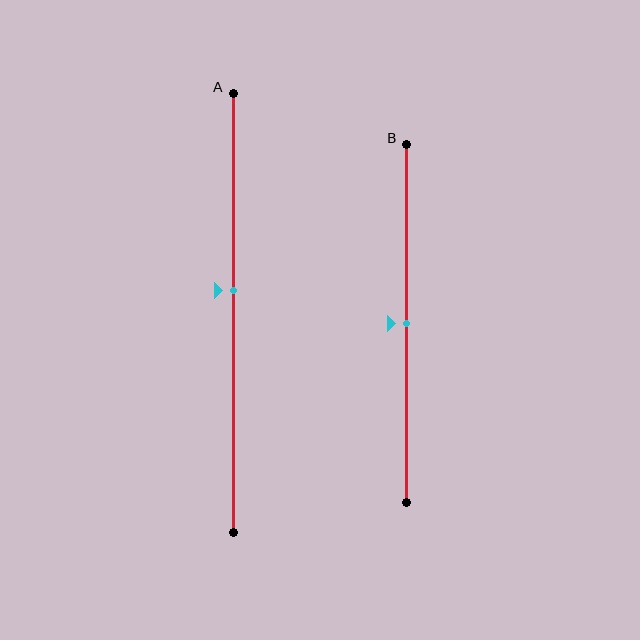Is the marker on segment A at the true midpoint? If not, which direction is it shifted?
No, the marker on segment A is shifted upward by about 5% of the segment length.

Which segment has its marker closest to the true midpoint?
Segment B has its marker closest to the true midpoint.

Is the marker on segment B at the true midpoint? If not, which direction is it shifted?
Yes, the marker on segment B is at the true midpoint.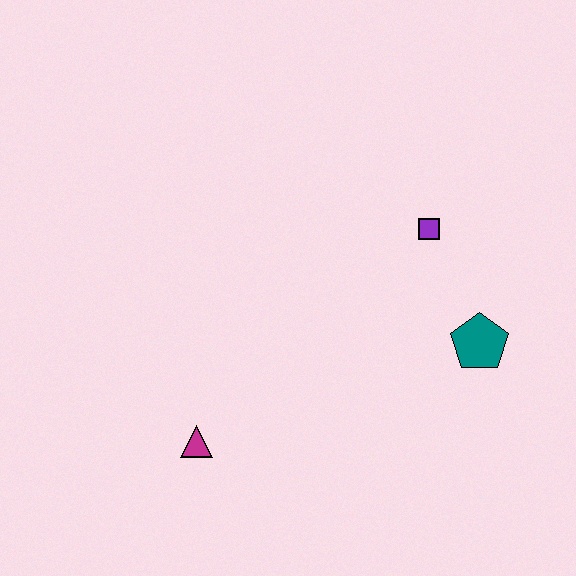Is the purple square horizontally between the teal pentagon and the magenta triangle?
Yes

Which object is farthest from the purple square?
The magenta triangle is farthest from the purple square.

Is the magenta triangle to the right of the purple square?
No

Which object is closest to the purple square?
The teal pentagon is closest to the purple square.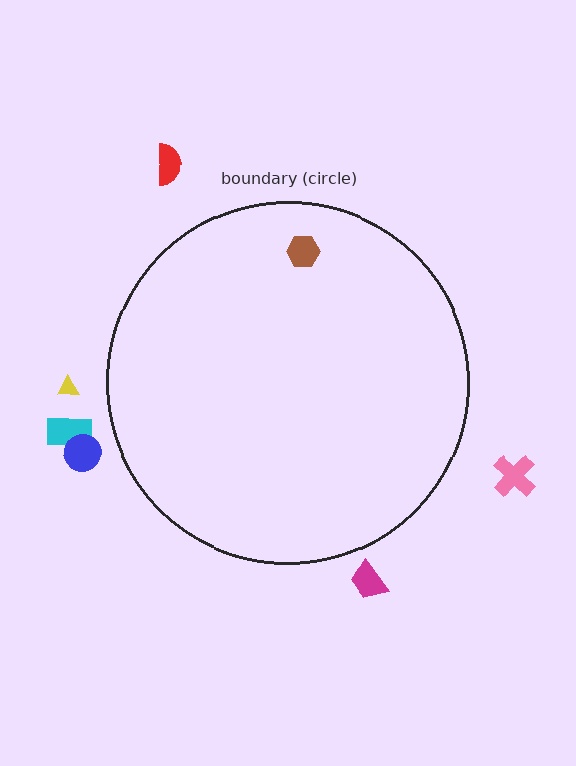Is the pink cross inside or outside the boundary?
Outside.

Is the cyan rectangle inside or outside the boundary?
Outside.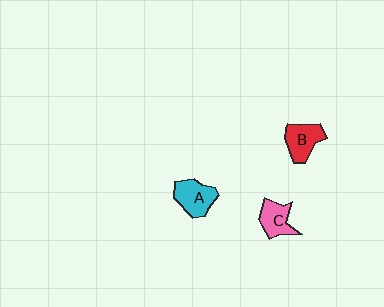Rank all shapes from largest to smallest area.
From largest to smallest: A (cyan), B (red), C (pink).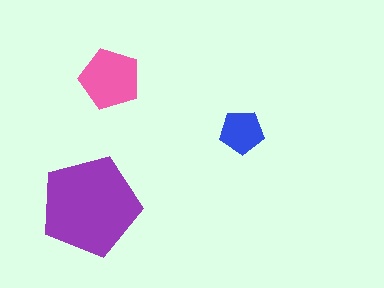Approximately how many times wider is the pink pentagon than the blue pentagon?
About 1.5 times wider.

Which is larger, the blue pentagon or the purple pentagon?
The purple one.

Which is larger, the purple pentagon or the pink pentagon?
The purple one.